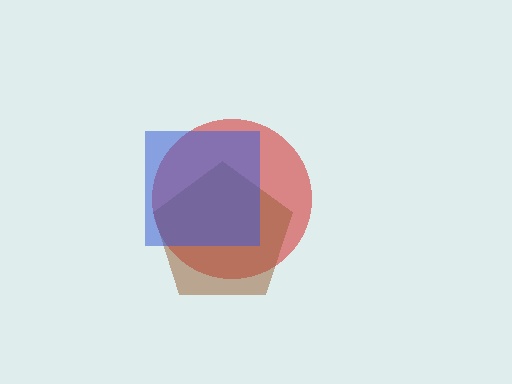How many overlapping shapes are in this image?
There are 3 overlapping shapes in the image.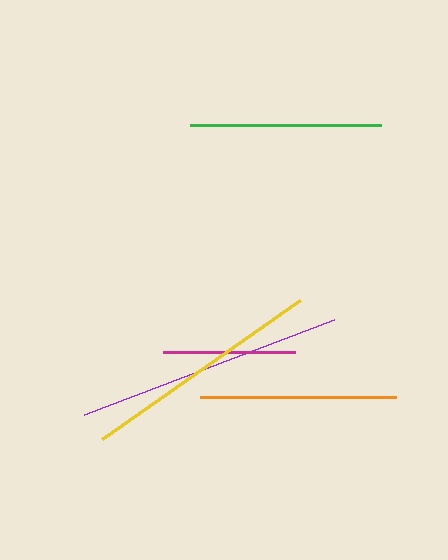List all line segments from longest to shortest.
From longest to shortest: purple, yellow, orange, green, magenta.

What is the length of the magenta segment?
The magenta segment is approximately 132 pixels long.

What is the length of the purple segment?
The purple segment is approximately 268 pixels long.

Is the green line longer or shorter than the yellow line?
The yellow line is longer than the green line.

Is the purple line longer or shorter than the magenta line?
The purple line is longer than the magenta line.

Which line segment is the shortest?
The magenta line is the shortest at approximately 132 pixels.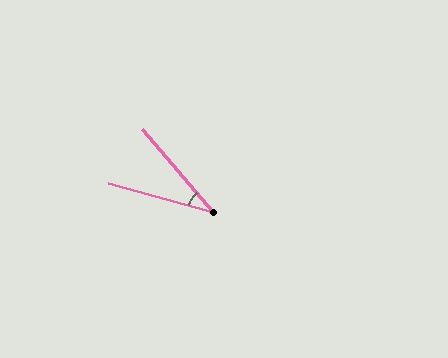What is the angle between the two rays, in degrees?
Approximately 34 degrees.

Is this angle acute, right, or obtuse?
It is acute.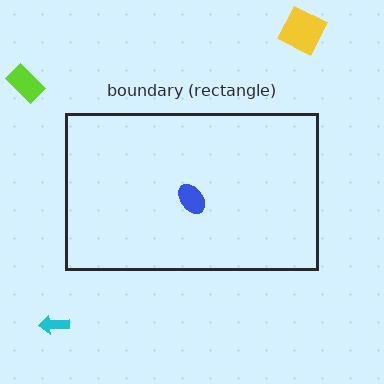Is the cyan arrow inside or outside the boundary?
Outside.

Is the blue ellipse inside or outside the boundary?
Inside.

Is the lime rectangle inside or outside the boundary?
Outside.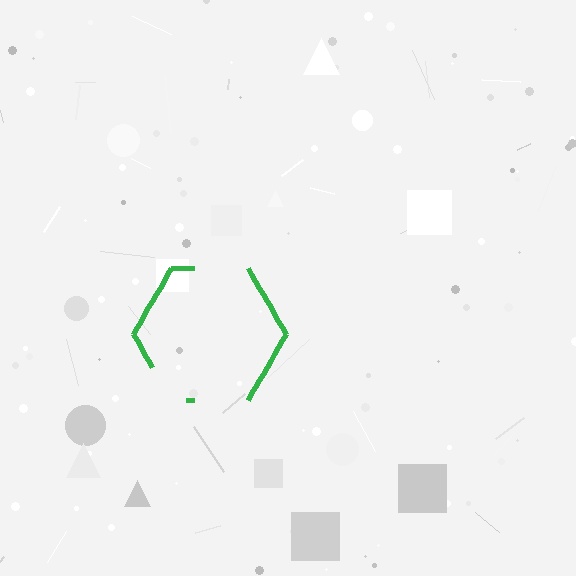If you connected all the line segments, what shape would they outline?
They would outline a hexagon.